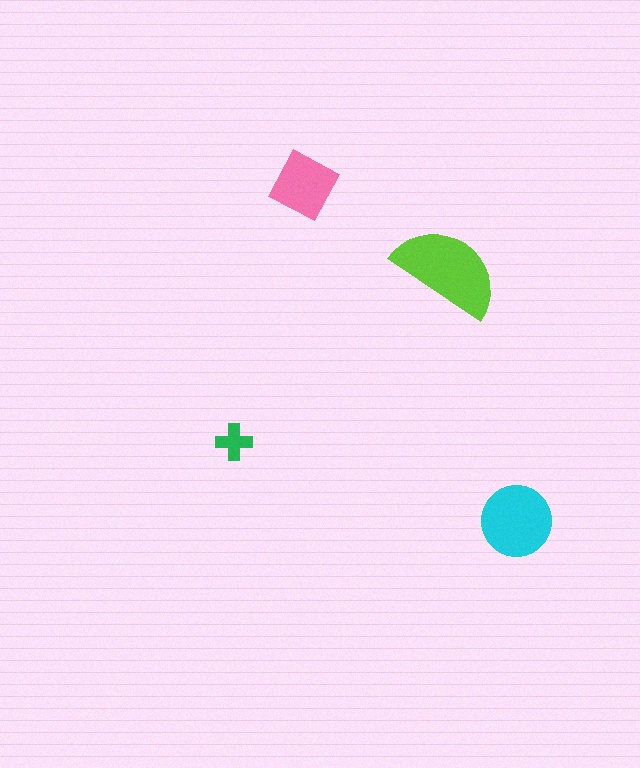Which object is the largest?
The lime semicircle.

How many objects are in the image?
There are 4 objects in the image.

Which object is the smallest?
The green cross.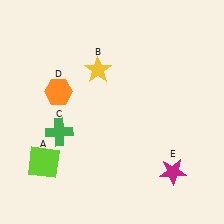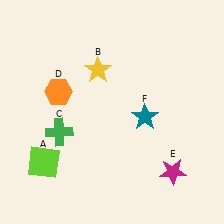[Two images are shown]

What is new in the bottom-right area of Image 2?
A teal star (F) was added in the bottom-right area of Image 2.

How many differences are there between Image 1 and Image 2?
There is 1 difference between the two images.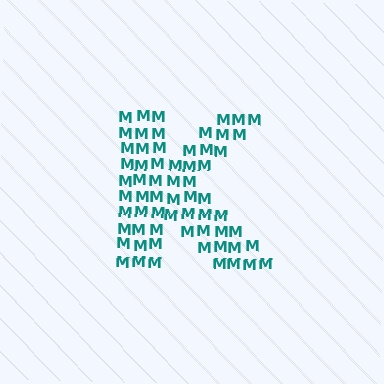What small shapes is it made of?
It is made of small letter M's.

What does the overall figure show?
The overall figure shows the letter K.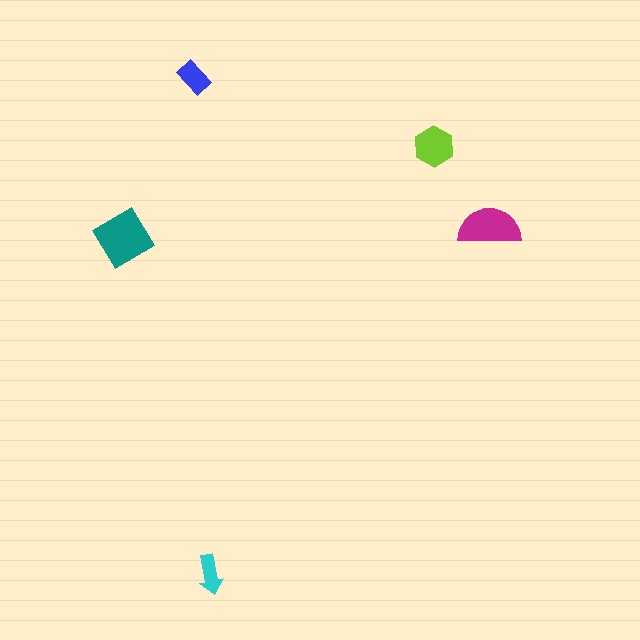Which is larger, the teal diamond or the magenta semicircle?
The teal diamond.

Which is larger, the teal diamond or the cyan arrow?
The teal diamond.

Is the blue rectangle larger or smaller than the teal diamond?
Smaller.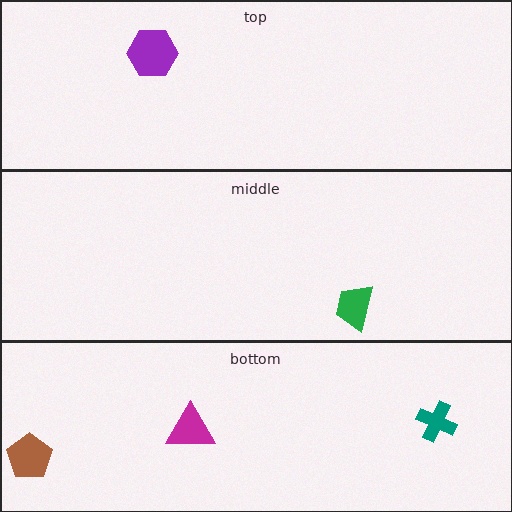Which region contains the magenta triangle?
The bottom region.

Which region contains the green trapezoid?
The middle region.